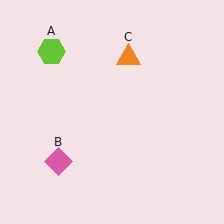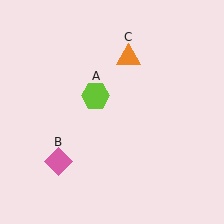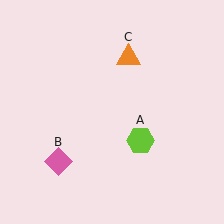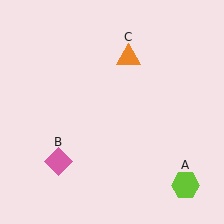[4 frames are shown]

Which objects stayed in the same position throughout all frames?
Pink diamond (object B) and orange triangle (object C) remained stationary.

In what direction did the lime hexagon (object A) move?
The lime hexagon (object A) moved down and to the right.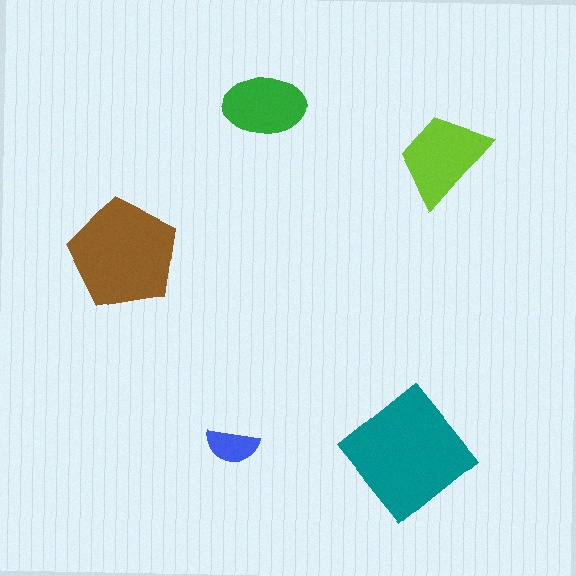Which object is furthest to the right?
The lime trapezoid is rightmost.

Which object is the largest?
The teal diamond.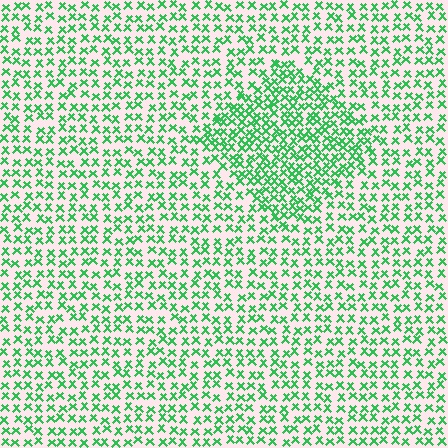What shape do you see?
I see a diamond.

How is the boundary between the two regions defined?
The boundary is defined by a change in element density (approximately 1.7x ratio). All elements are the same color, size, and shape.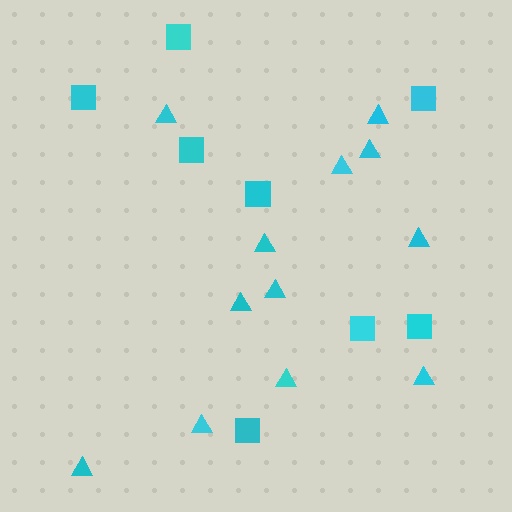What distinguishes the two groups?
There are 2 groups: one group of triangles (12) and one group of squares (8).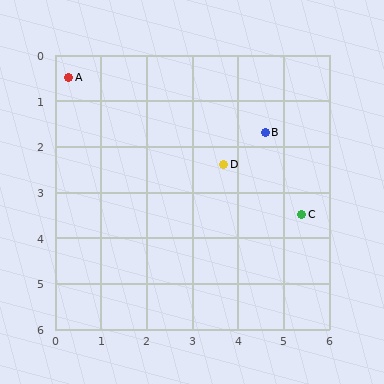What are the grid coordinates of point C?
Point C is at approximately (5.4, 3.5).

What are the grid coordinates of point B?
Point B is at approximately (4.6, 1.7).